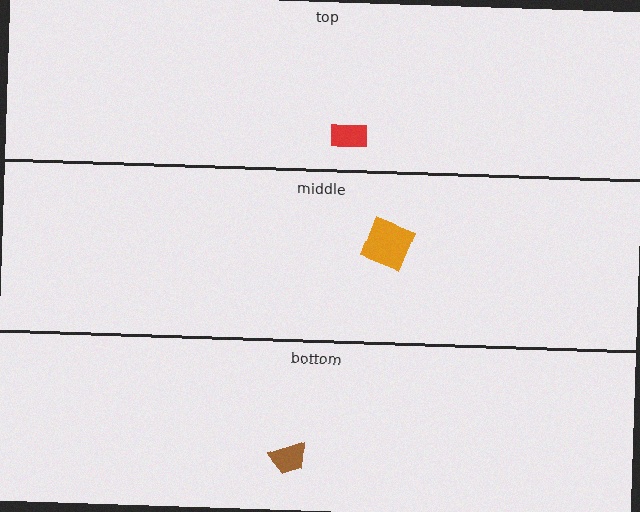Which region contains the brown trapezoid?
The bottom region.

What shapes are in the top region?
The red rectangle.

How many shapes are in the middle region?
1.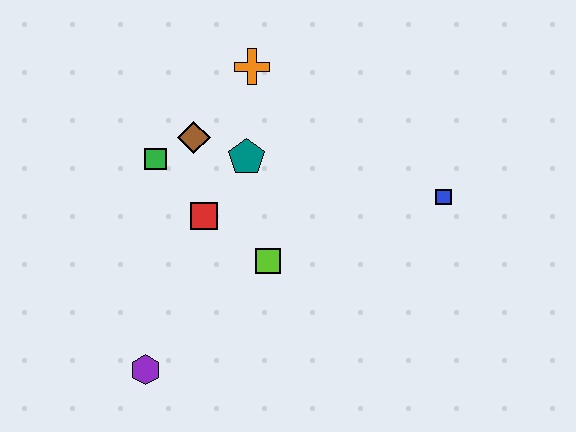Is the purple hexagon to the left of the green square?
Yes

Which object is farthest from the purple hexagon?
The blue square is farthest from the purple hexagon.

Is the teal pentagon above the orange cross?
No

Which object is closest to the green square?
The brown diamond is closest to the green square.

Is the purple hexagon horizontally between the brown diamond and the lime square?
No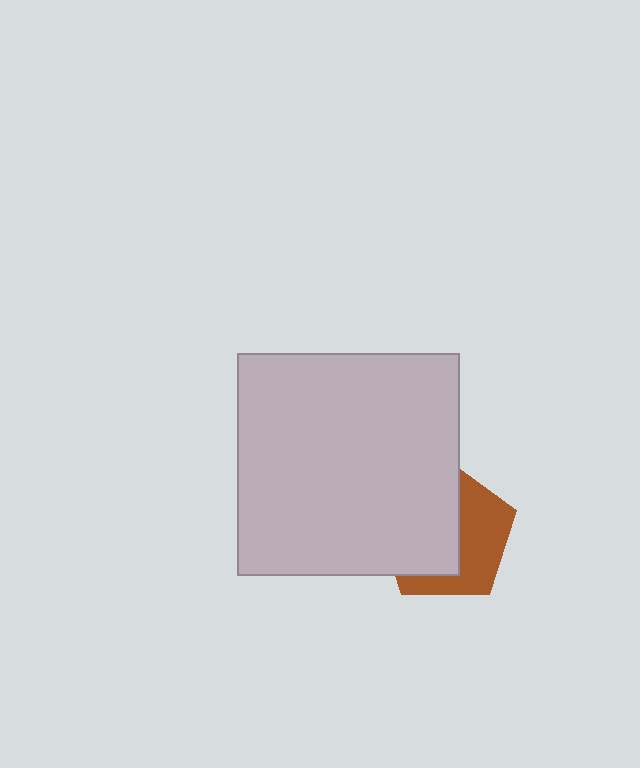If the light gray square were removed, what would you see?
You would see the complete brown pentagon.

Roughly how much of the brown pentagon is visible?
About half of it is visible (roughly 45%).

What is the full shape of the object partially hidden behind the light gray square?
The partially hidden object is a brown pentagon.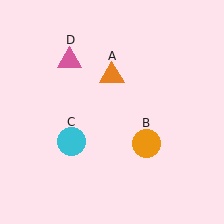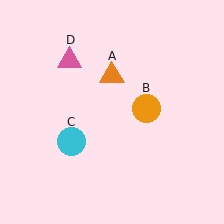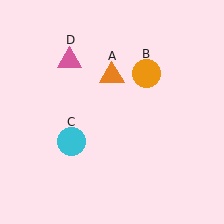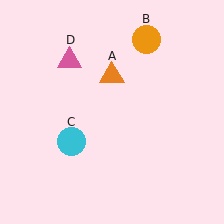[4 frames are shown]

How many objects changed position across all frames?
1 object changed position: orange circle (object B).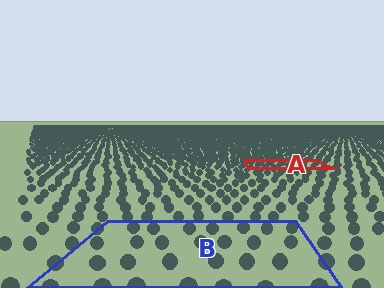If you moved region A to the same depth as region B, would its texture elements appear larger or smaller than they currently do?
They would appear larger. At a closer depth, the same texture elements are projected at a bigger on-screen size.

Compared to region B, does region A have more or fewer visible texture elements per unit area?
Region A has more texture elements per unit area — they are packed more densely because it is farther away.